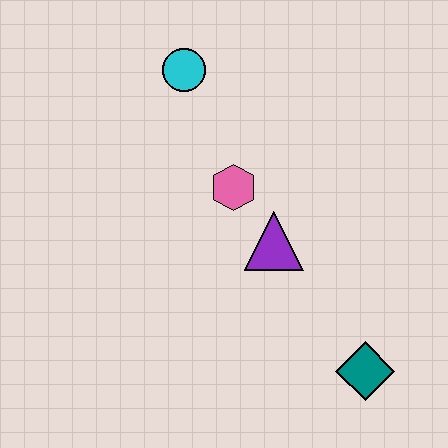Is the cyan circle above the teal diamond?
Yes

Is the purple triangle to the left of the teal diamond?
Yes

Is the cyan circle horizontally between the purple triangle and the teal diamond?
No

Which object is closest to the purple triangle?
The pink hexagon is closest to the purple triangle.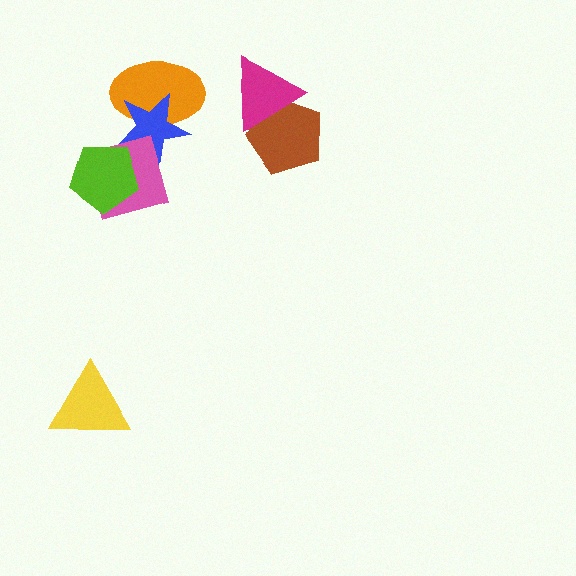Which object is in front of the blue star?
The pink diamond is in front of the blue star.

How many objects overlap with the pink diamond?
2 objects overlap with the pink diamond.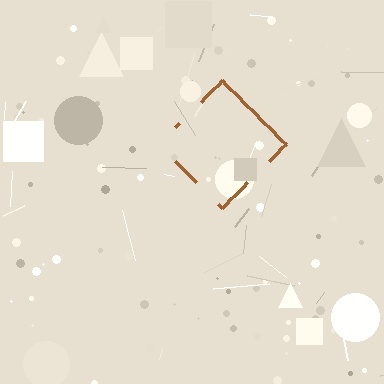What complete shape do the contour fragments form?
The contour fragments form a diamond.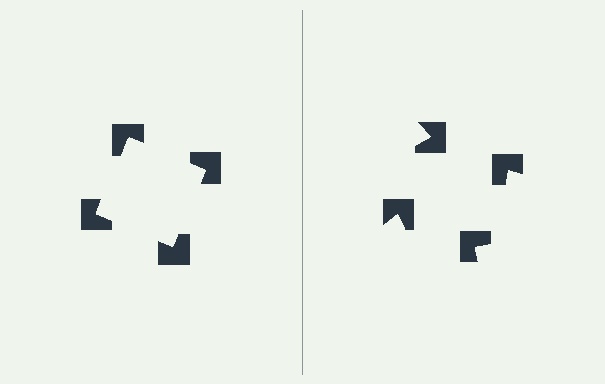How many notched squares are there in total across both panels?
8 — 4 on each side.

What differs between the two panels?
The notched squares are positioned identically on both sides; only the wedge orientations differ. On the left they align to a square; on the right they are misaligned.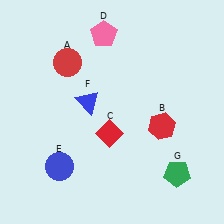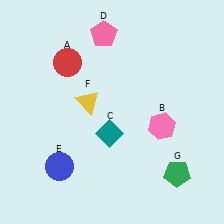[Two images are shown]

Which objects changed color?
B changed from red to pink. C changed from red to teal. F changed from blue to yellow.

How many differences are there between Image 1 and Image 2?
There are 3 differences between the two images.